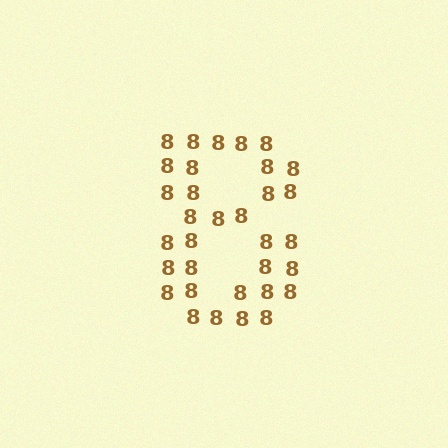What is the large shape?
The large shape is the digit 8.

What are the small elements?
The small elements are digit 8's.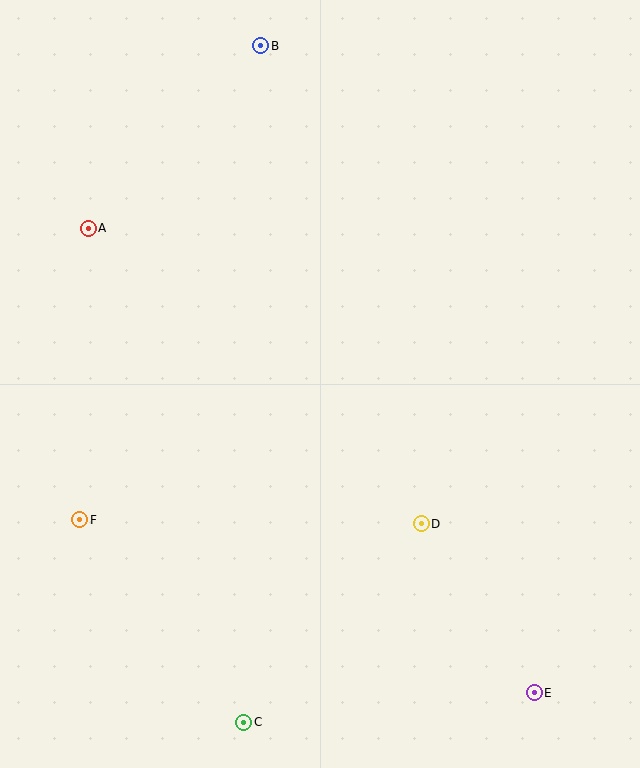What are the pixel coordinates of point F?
Point F is at (80, 520).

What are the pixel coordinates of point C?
Point C is at (244, 722).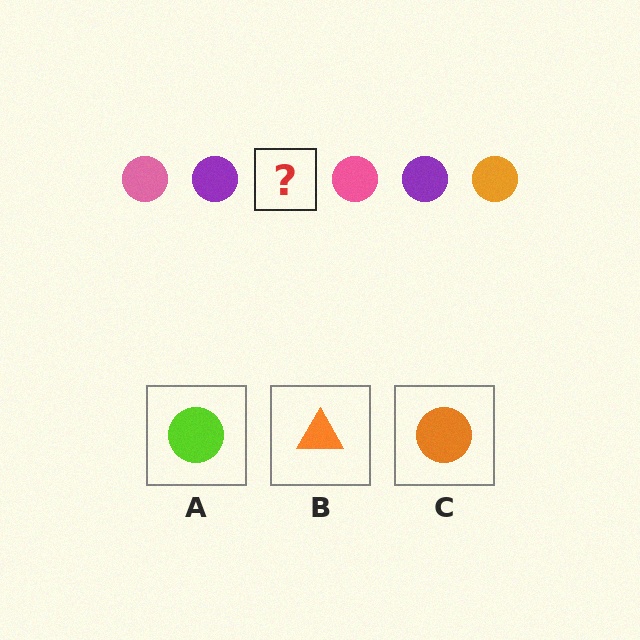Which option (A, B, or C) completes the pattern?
C.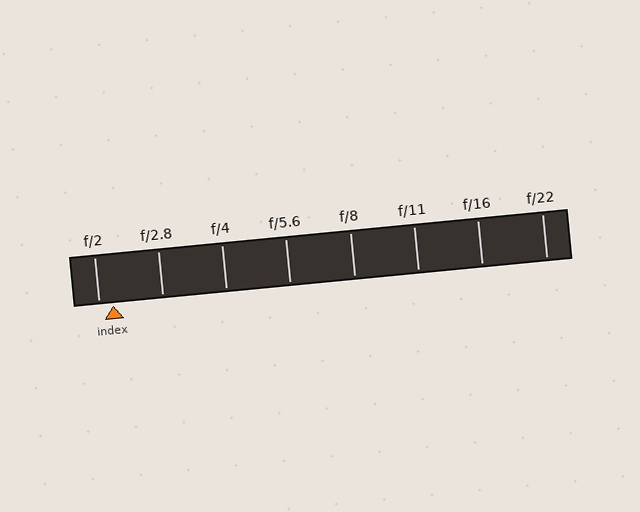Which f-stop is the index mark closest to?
The index mark is closest to f/2.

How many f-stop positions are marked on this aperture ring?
There are 8 f-stop positions marked.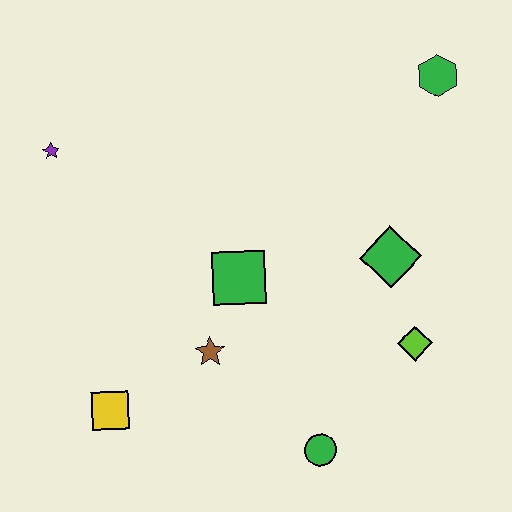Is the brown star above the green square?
No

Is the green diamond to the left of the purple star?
No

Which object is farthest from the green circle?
The purple star is farthest from the green circle.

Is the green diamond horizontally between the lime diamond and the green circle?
Yes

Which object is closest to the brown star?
The green square is closest to the brown star.